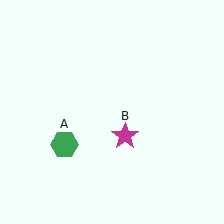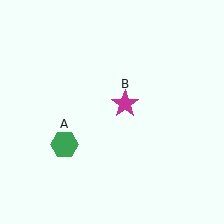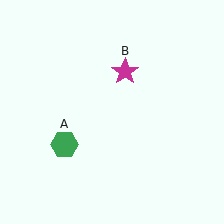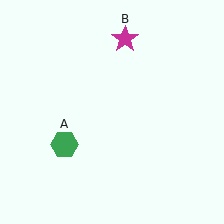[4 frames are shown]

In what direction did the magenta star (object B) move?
The magenta star (object B) moved up.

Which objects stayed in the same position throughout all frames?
Green hexagon (object A) remained stationary.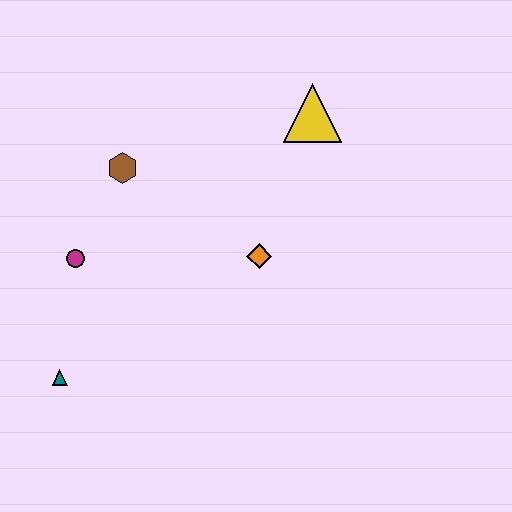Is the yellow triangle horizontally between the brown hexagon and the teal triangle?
No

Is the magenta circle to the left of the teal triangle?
No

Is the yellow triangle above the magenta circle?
Yes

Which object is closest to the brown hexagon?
The magenta circle is closest to the brown hexagon.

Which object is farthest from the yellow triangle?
The teal triangle is farthest from the yellow triangle.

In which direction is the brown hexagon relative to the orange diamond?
The brown hexagon is to the left of the orange diamond.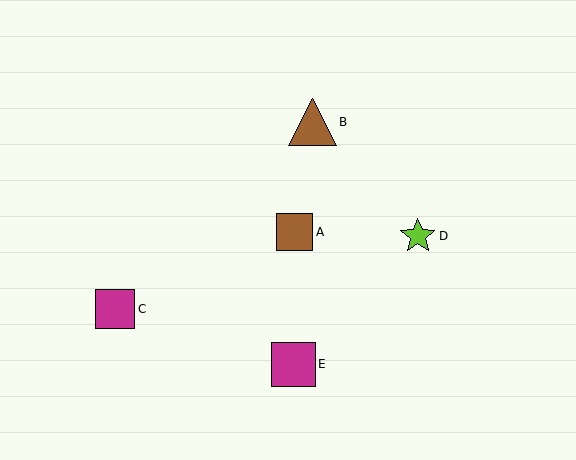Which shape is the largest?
The brown triangle (labeled B) is the largest.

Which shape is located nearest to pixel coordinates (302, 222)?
The brown square (labeled A) at (295, 232) is nearest to that location.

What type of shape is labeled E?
Shape E is a magenta square.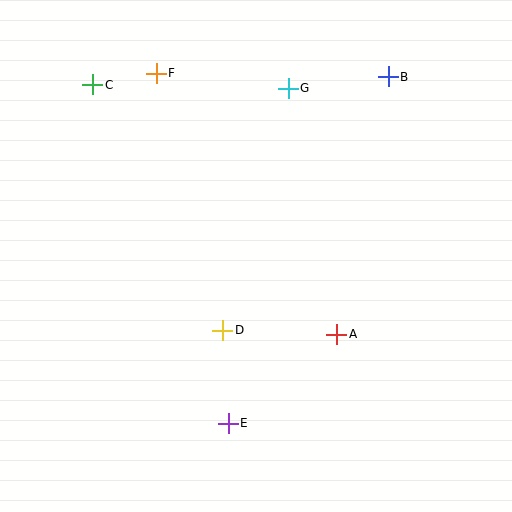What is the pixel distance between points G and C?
The distance between G and C is 195 pixels.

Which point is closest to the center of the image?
Point D at (223, 330) is closest to the center.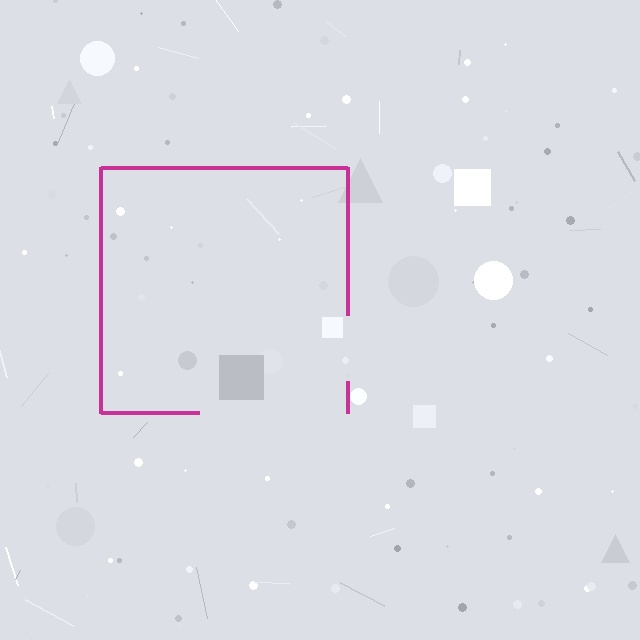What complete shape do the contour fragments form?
The contour fragments form a square.